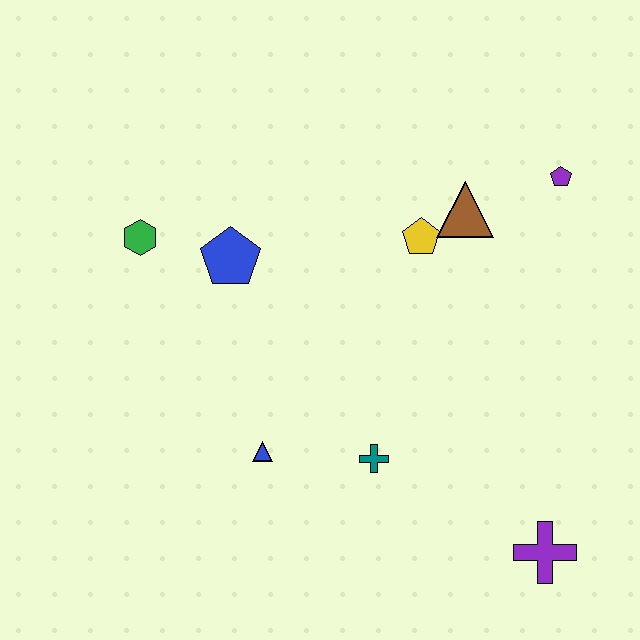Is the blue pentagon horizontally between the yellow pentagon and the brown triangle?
No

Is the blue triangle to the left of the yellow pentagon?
Yes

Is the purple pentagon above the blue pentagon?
Yes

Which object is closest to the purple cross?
The teal cross is closest to the purple cross.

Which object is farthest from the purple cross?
The green hexagon is farthest from the purple cross.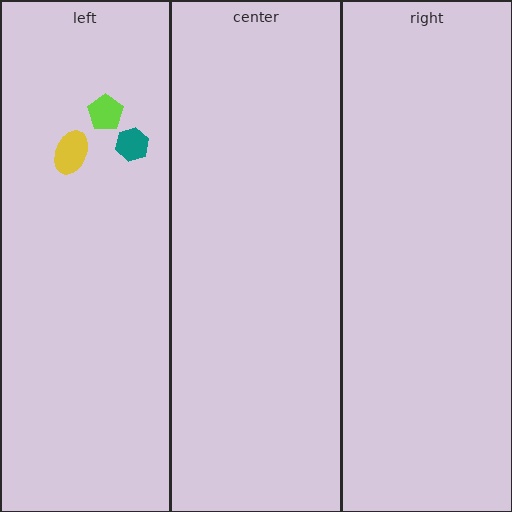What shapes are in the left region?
The lime pentagon, the teal hexagon, the yellow ellipse.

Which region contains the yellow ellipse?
The left region.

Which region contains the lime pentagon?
The left region.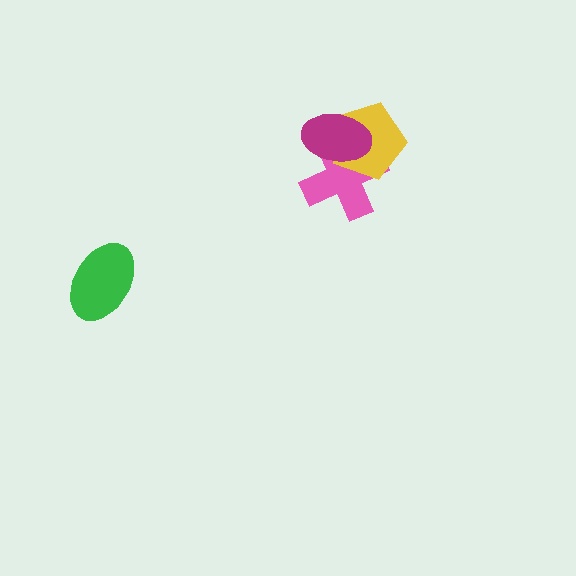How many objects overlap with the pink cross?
2 objects overlap with the pink cross.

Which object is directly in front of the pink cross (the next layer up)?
The yellow pentagon is directly in front of the pink cross.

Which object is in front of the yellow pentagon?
The magenta ellipse is in front of the yellow pentagon.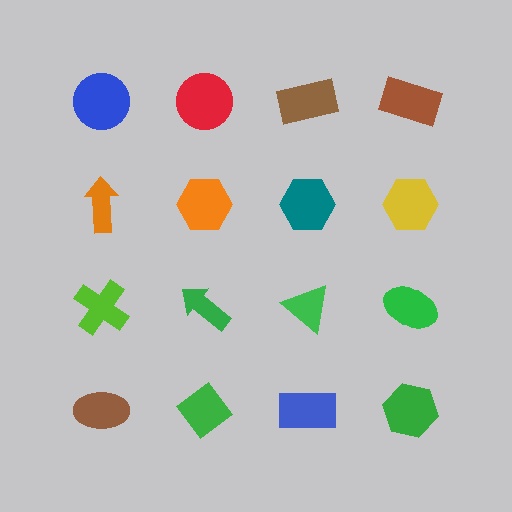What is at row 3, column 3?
A green triangle.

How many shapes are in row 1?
4 shapes.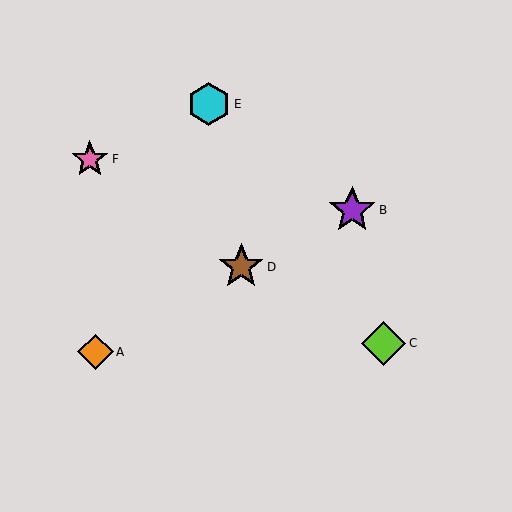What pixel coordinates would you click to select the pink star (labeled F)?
Click at (90, 159) to select the pink star F.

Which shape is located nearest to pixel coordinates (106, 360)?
The orange diamond (labeled A) at (95, 352) is nearest to that location.